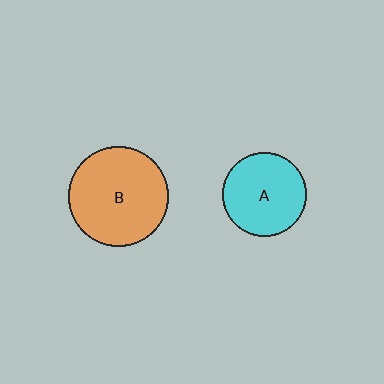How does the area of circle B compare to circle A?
Approximately 1.4 times.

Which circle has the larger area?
Circle B (orange).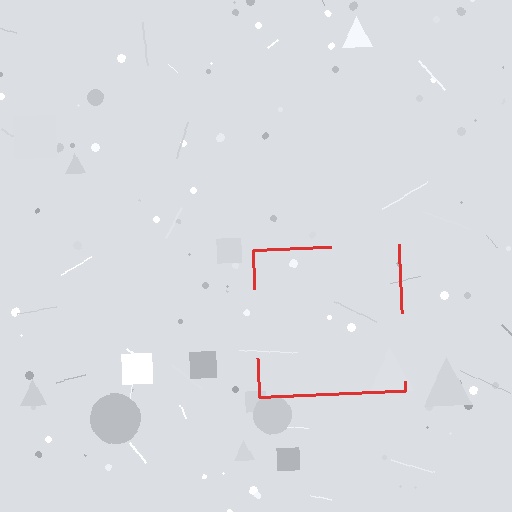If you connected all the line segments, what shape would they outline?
They would outline a square.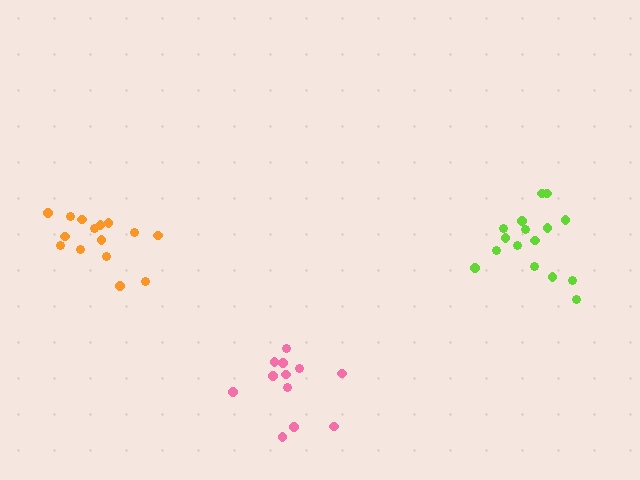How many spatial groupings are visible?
There are 3 spatial groupings.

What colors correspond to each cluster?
The clusters are colored: orange, lime, pink.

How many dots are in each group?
Group 1: 15 dots, Group 2: 16 dots, Group 3: 12 dots (43 total).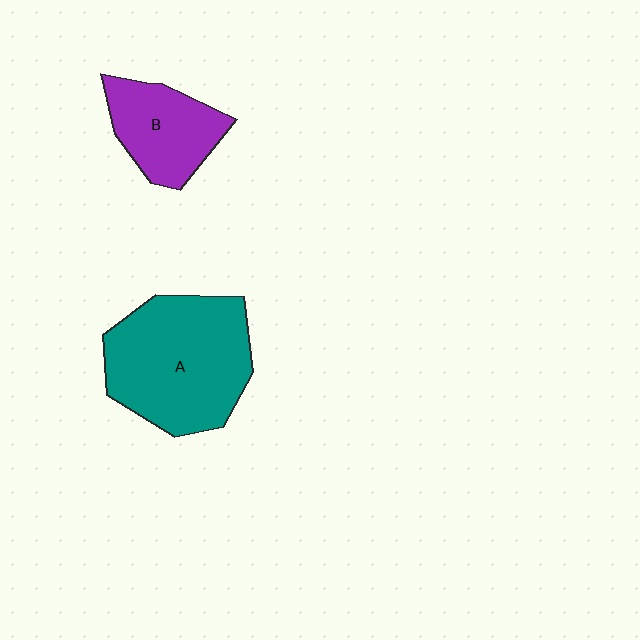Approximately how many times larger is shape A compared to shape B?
Approximately 1.9 times.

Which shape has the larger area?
Shape A (teal).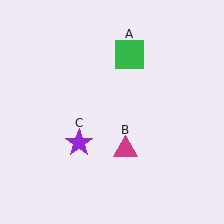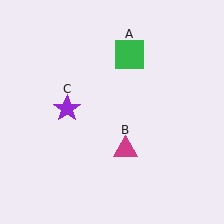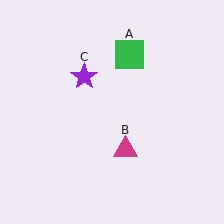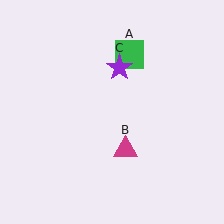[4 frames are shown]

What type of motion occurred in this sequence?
The purple star (object C) rotated clockwise around the center of the scene.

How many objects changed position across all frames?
1 object changed position: purple star (object C).